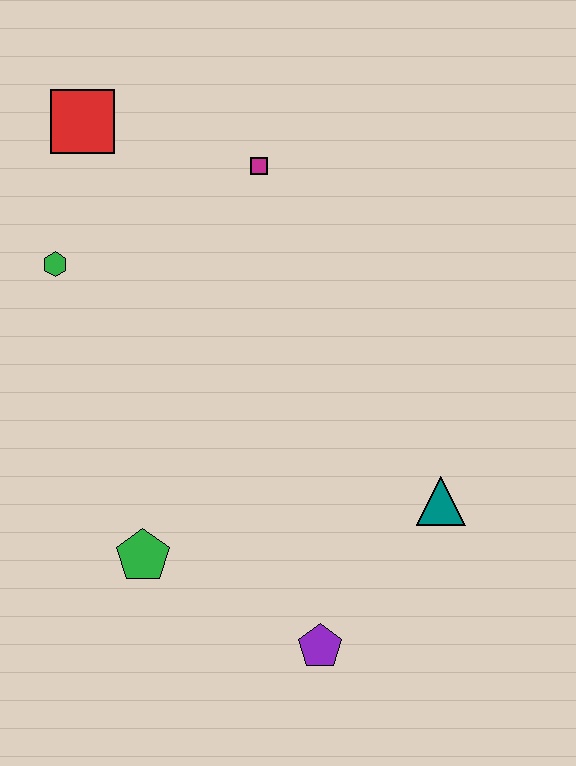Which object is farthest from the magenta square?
The purple pentagon is farthest from the magenta square.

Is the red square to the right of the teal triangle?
No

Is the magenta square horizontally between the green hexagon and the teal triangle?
Yes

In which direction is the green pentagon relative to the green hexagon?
The green pentagon is below the green hexagon.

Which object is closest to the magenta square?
The red square is closest to the magenta square.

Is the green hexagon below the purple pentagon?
No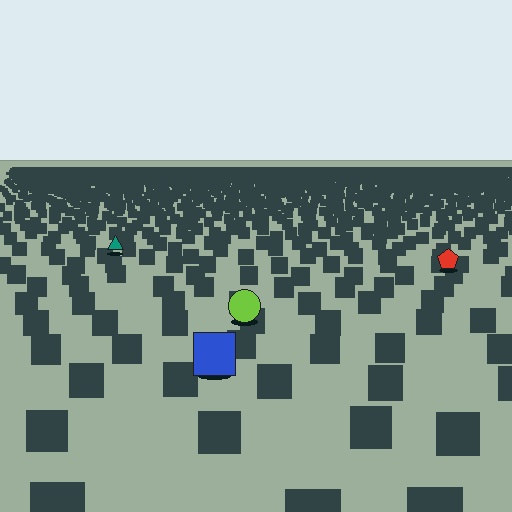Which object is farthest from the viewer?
The teal triangle is farthest from the viewer. It appears smaller and the ground texture around it is denser.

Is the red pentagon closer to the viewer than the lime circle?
No. The lime circle is closer — you can tell from the texture gradient: the ground texture is coarser near it.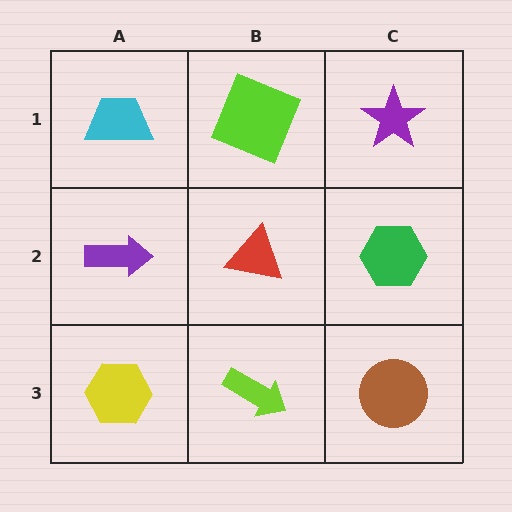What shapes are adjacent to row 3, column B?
A red triangle (row 2, column B), a yellow hexagon (row 3, column A), a brown circle (row 3, column C).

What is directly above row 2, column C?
A purple star.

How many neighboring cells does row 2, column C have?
3.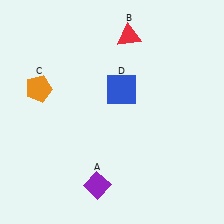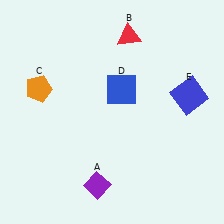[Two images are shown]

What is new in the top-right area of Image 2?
A blue square (E) was added in the top-right area of Image 2.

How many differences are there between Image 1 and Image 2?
There is 1 difference between the two images.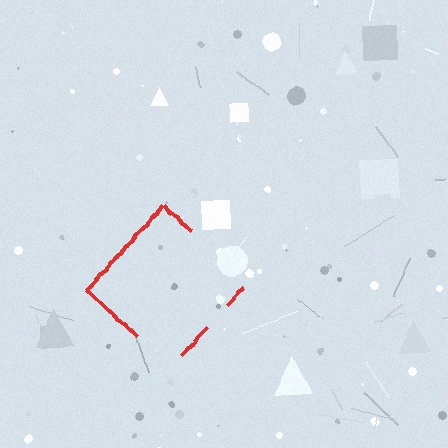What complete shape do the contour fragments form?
The contour fragments form a diamond.